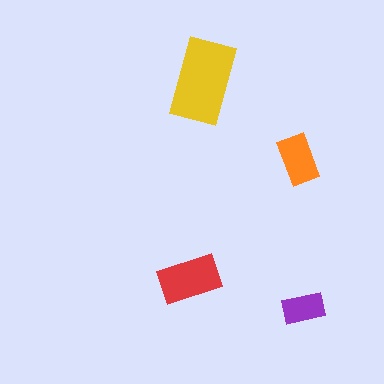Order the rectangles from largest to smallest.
the yellow one, the red one, the orange one, the purple one.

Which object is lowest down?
The purple rectangle is bottommost.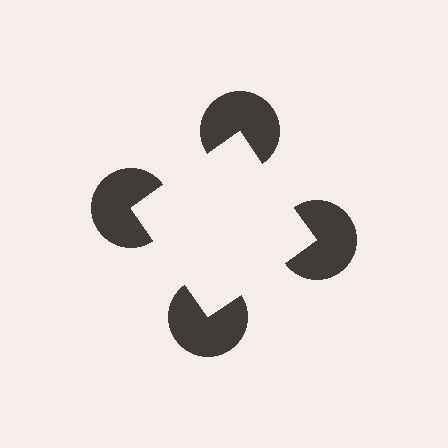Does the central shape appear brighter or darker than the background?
It typically appears slightly brighter than the background, even though no actual brightness change is drawn.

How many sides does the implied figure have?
4 sides.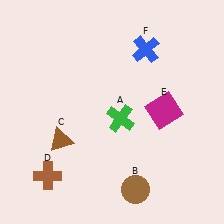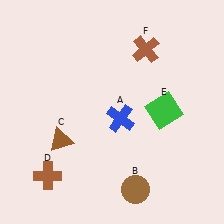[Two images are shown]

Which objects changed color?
A changed from green to blue. E changed from magenta to green. F changed from blue to brown.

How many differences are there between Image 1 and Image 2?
There are 3 differences between the two images.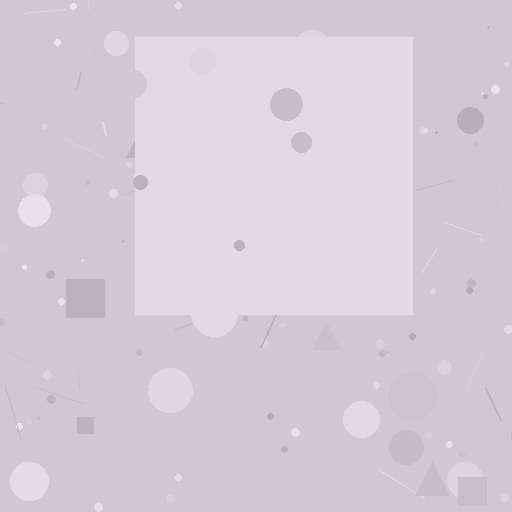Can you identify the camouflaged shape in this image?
The camouflaged shape is a square.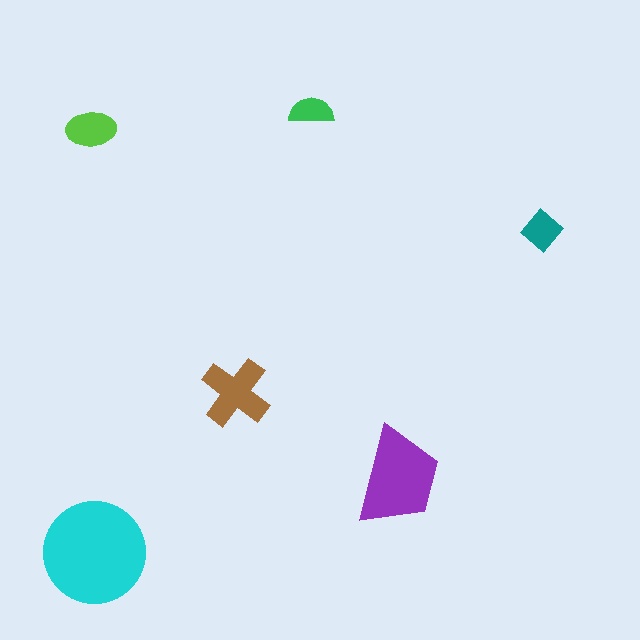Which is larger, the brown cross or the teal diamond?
The brown cross.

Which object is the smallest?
The green semicircle.